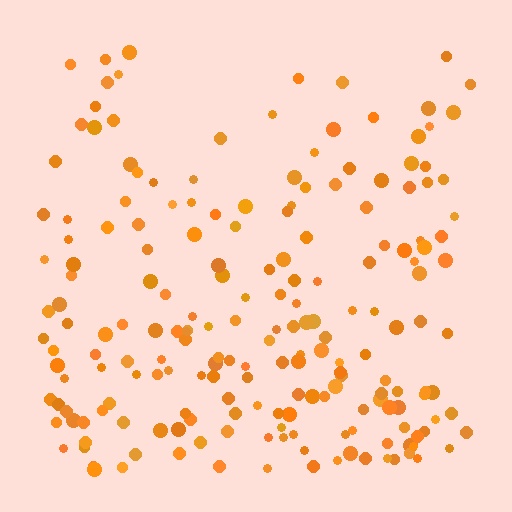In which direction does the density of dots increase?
From top to bottom, with the bottom side densest.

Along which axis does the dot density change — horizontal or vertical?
Vertical.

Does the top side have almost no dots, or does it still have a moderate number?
Still a moderate number, just noticeably fewer than the bottom.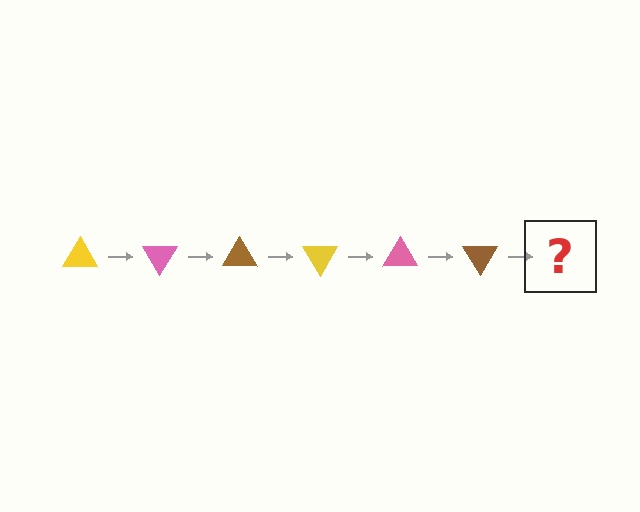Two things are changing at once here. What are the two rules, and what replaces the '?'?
The two rules are that it rotates 60 degrees each step and the color cycles through yellow, pink, and brown. The '?' should be a yellow triangle, rotated 360 degrees from the start.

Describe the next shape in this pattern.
It should be a yellow triangle, rotated 360 degrees from the start.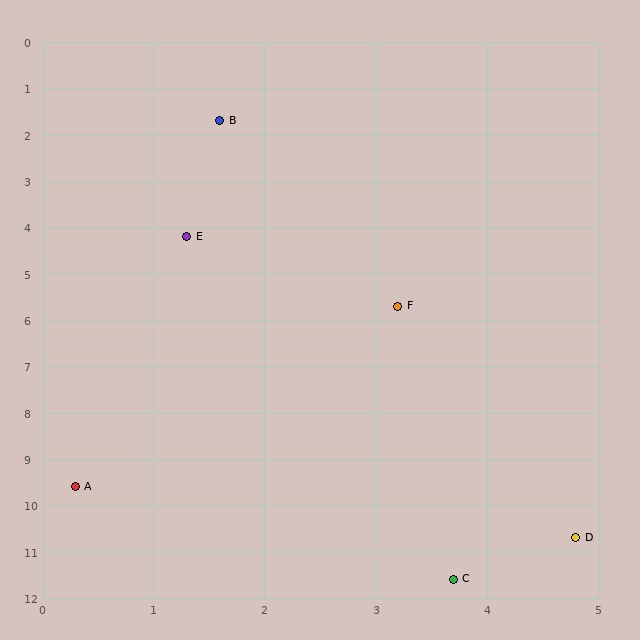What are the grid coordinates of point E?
Point E is at approximately (1.3, 4.2).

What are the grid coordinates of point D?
Point D is at approximately (4.8, 10.7).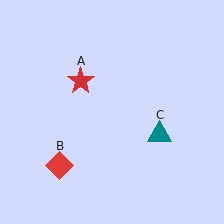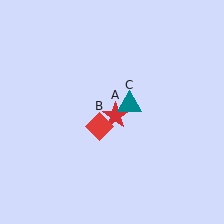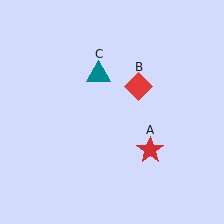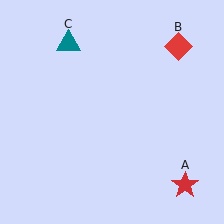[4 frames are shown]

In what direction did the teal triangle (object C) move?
The teal triangle (object C) moved up and to the left.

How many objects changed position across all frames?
3 objects changed position: red star (object A), red diamond (object B), teal triangle (object C).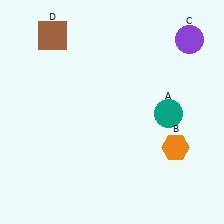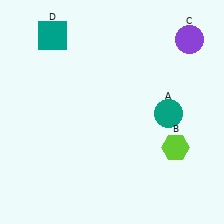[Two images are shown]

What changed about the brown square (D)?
In Image 1, D is brown. In Image 2, it changed to teal.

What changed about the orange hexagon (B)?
In Image 1, B is orange. In Image 2, it changed to lime.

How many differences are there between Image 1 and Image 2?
There are 2 differences between the two images.